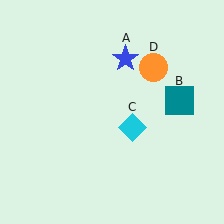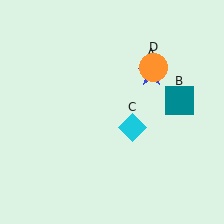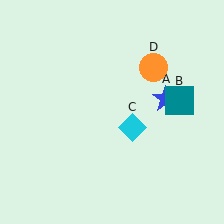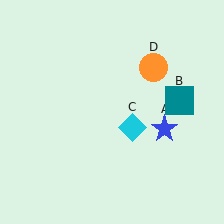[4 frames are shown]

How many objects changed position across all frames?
1 object changed position: blue star (object A).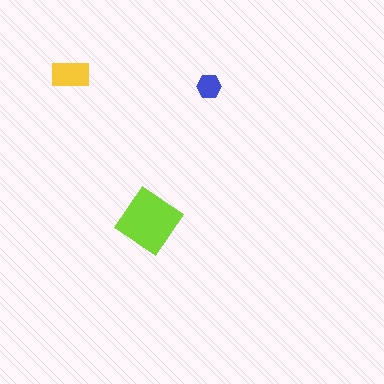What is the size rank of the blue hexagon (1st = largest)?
3rd.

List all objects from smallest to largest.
The blue hexagon, the yellow rectangle, the lime diamond.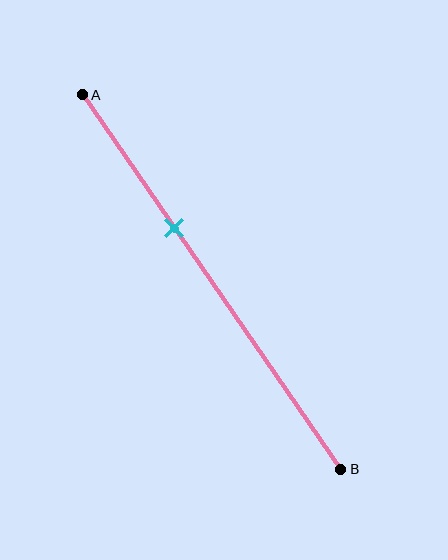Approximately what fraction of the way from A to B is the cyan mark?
The cyan mark is approximately 35% of the way from A to B.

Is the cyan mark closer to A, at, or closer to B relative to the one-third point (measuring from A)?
The cyan mark is approximately at the one-third point of segment AB.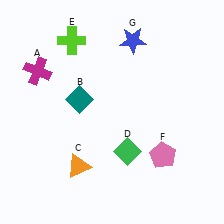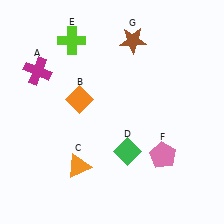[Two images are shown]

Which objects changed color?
B changed from teal to orange. G changed from blue to brown.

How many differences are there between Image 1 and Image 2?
There are 2 differences between the two images.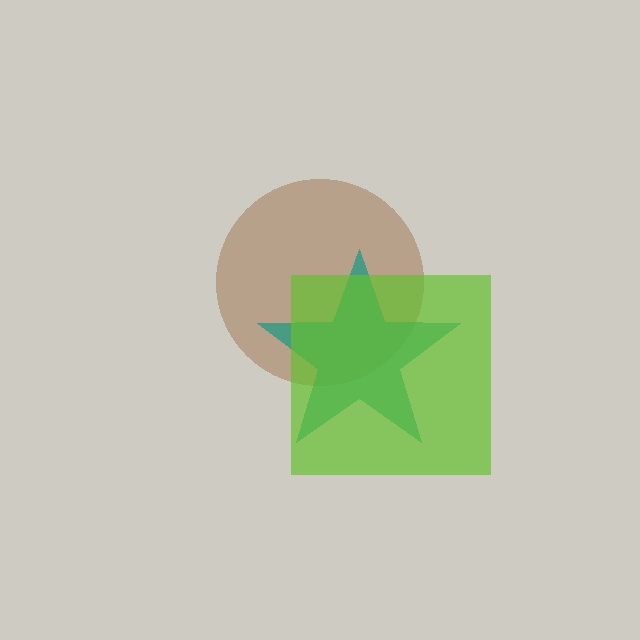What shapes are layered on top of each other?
The layered shapes are: a brown circle, a teal star, a lime square.